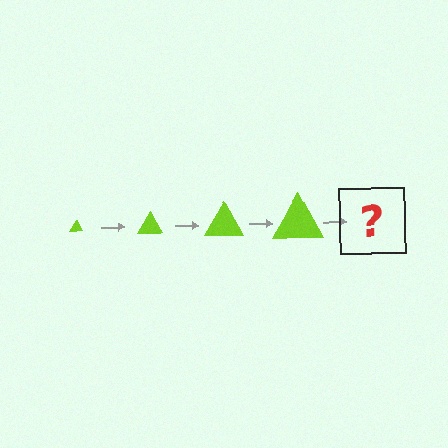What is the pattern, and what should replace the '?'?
The pattern is that the triangle gets progressively larger each step. The '?' should be a lime triangle, larger than the previous one.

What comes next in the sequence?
The next element should be a lime triangle, larger than the previous one.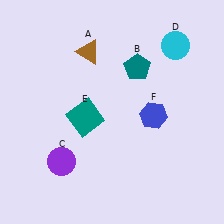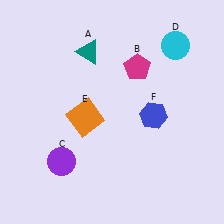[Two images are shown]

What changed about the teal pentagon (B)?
In Image 1, B is teal. In Image 2, it changed to magenta.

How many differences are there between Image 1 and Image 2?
There are 3 differences between the two images.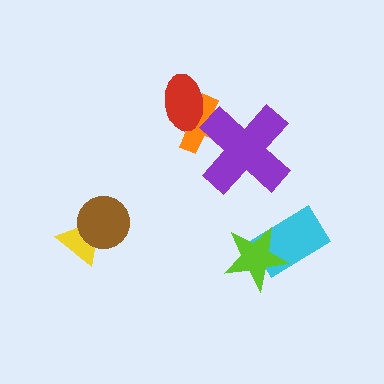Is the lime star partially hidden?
No, no other shape covers it.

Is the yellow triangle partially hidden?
Yes, it is partially covered by another shape.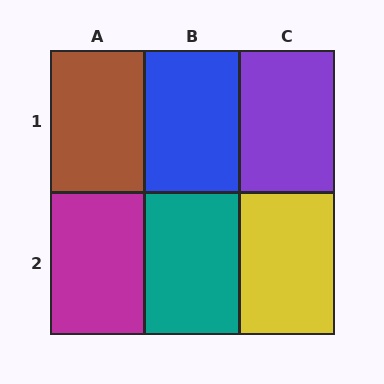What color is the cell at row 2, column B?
Teal.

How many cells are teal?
1 cell is teal.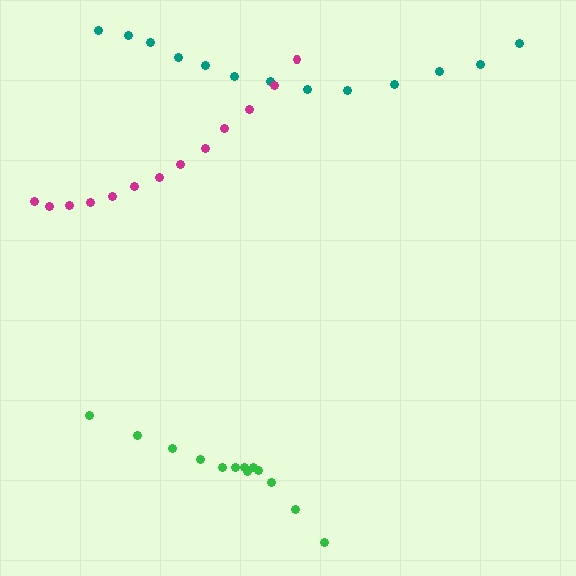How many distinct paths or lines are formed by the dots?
There are 3 distinct paths.